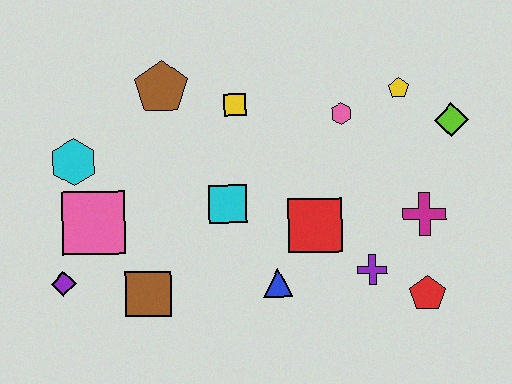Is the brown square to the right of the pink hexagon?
No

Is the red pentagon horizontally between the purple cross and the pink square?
No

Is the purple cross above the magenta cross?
No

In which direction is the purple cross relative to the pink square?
The purple cross is to the right of the pink square.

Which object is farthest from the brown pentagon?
The red pentagon is farthest from the brown pentagon.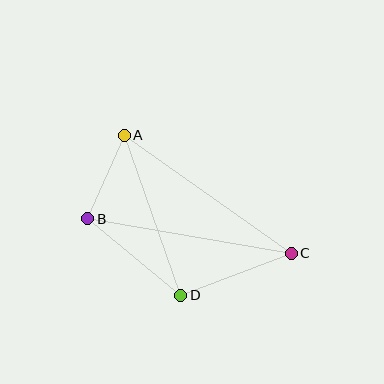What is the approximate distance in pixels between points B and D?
The distance between B and D is approximately 120 pixels.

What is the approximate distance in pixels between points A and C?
The distance between A and C is approximately 204 pixels.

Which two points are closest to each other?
Points A and B are closest to each other.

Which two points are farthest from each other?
Points B and C are farthest from each other.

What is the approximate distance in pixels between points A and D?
The distance between A and D is approximately 169 pixels.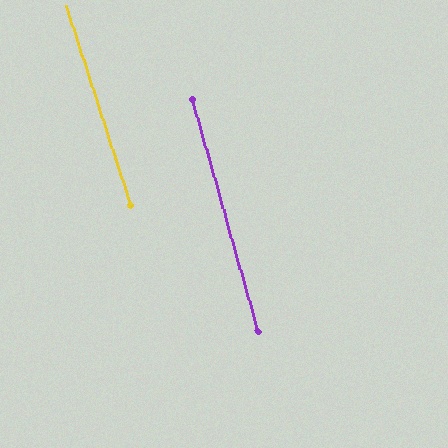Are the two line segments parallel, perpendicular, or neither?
Parallel — their directions differ by only 2.0°.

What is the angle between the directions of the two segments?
Approximately 2 degrees.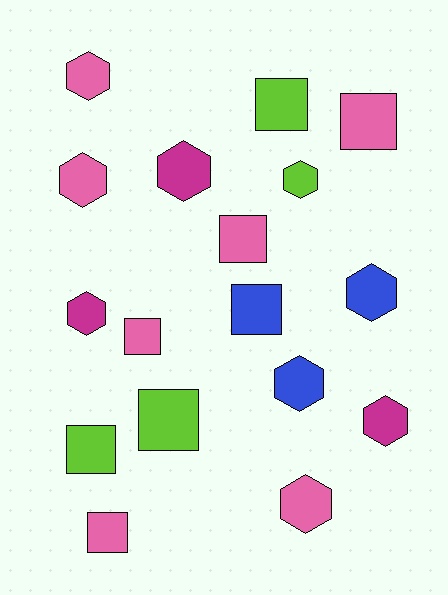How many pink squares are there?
There are 4 pink squares.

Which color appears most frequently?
Pink, with 7 objects.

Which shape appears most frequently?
Hexagon, with 9 objects.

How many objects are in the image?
There are 17 objects.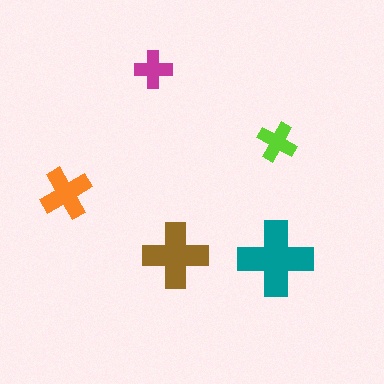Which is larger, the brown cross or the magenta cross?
The brown one.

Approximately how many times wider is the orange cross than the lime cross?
About 1.5 times wider.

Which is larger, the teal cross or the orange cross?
The teal one.